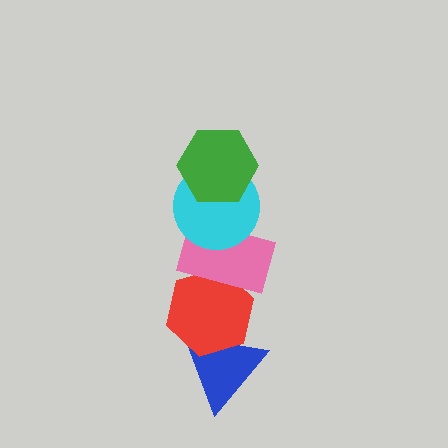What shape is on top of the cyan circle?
The green hexagon is on top of the cyan circle.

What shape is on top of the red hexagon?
The pink rectangle is on top of the red hexagon.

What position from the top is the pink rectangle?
The pink rectangle is 3rd from the top.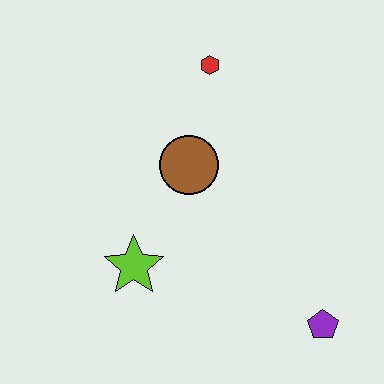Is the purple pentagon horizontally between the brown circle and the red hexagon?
No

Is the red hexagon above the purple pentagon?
Yes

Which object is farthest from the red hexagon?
The purple pentagon is farthest from the red hexagon.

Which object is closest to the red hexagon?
The brown circle is closest to the red hexagon.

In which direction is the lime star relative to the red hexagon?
The lime star is below the red hexagon.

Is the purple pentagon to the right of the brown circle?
Yes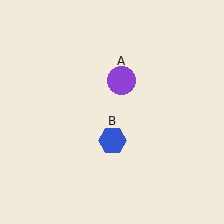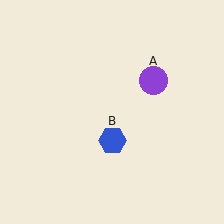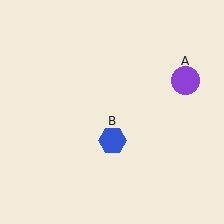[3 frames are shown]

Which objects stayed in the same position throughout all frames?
Blue hexagon (object B) remained stationary.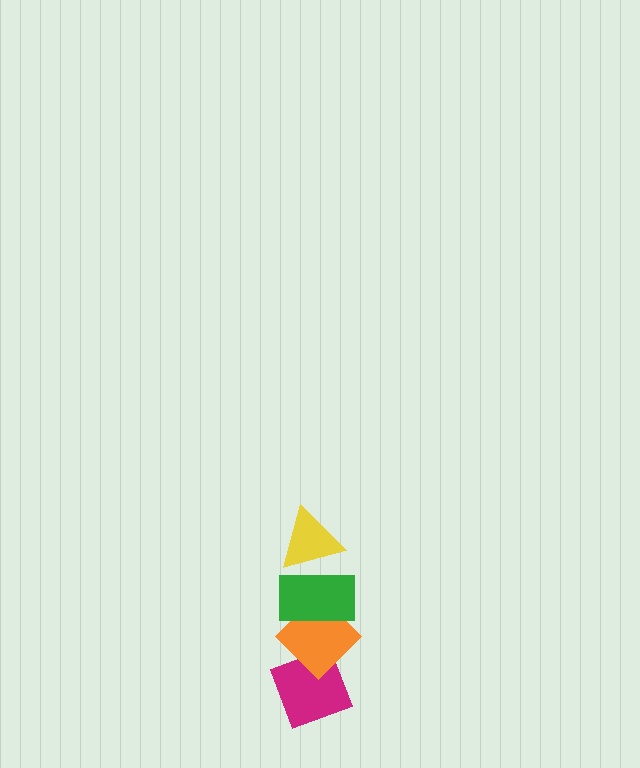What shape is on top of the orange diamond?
The green rectangle is on top of the orange diamond.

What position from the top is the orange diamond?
The orange diamond is 3rd from the top.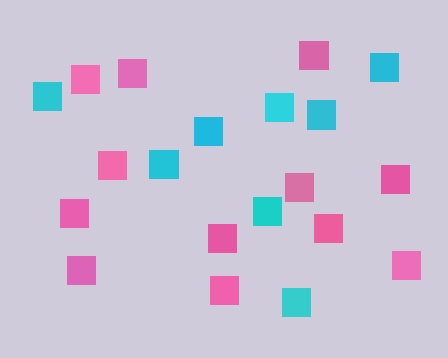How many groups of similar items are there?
There are 2 groups: one group of pink squares (12) and one group of cyan squares (8).